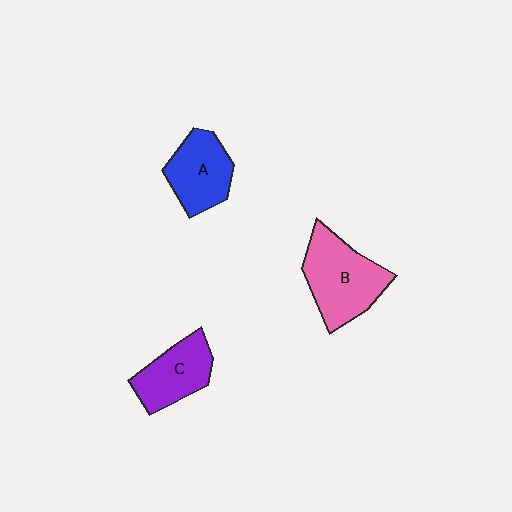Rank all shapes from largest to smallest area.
From largest to smallest: B (pink), A (blue), C (purple).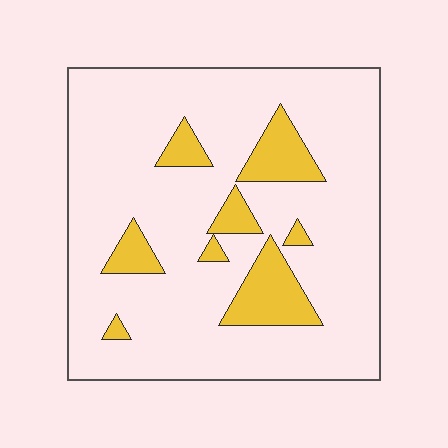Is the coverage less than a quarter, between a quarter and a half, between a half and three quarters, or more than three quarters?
Less than a quarter.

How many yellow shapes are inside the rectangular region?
8.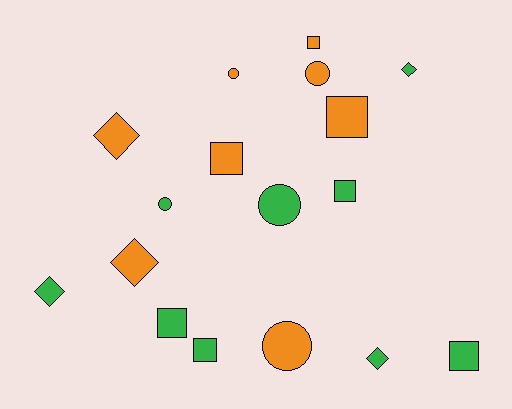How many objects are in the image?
There are 17 objects.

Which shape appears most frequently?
Square, with 7 objects.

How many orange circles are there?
There are 3 orange circles.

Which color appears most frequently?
Green, with 9 objects.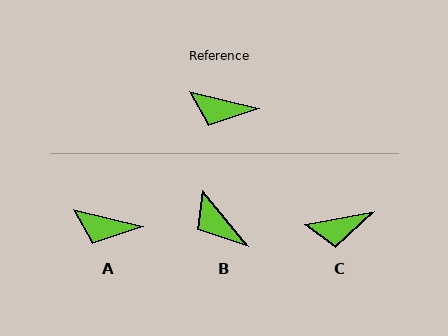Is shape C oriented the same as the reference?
No, it is off by about 24 degrees.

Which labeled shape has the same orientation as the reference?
A.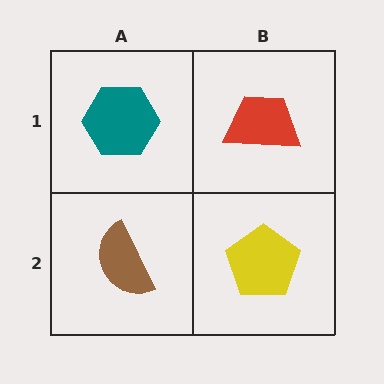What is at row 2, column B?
A yellow pentagon.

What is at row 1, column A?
A teal hexagon.